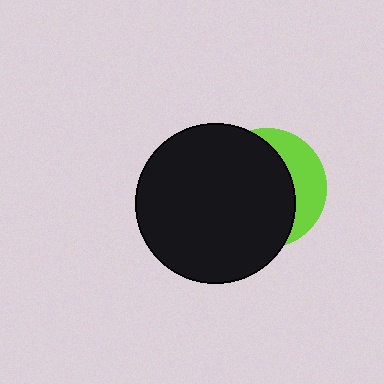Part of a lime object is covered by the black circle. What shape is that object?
It is a circle.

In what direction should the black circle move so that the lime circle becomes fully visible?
The black circle should move left. That is the shortest direction to clear the overlap and leave the lime circle fully visible.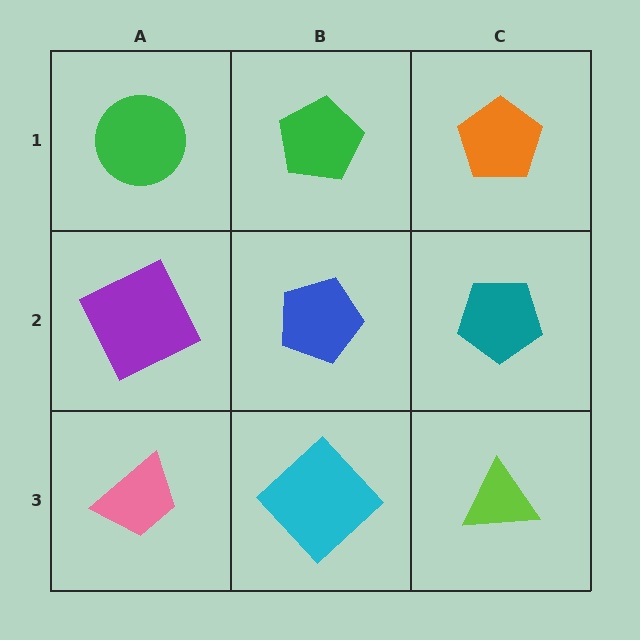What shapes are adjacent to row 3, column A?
A purple square (row 2, column A), a cyan diamond (row 3, column B).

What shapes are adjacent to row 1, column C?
A teal pentagon (row 2, column C), a green pentagon (row 1, column B).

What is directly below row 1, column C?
A teal pentagon.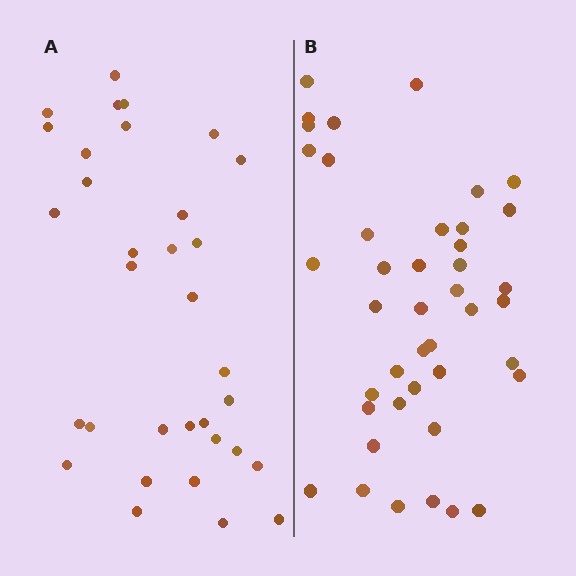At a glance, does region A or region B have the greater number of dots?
Region B (the right region) has more dots.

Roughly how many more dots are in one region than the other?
Region B has roughly 8 or so more dots than region A.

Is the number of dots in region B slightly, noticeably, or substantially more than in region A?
Region B has noticeably more, but not dramatically so. The ratio is roughly 1.3 to 1.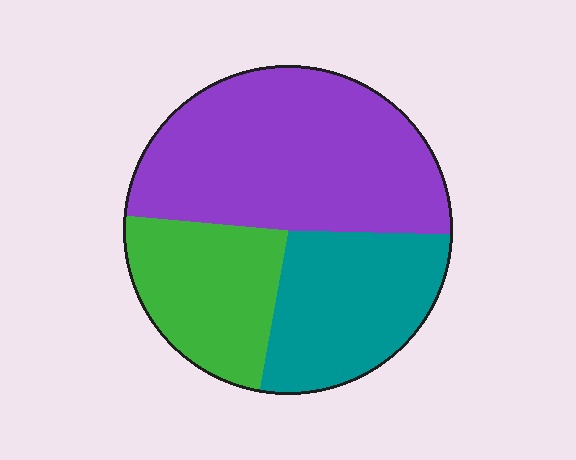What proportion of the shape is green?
Green covers 24% of the shape.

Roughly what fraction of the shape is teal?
Teal covers 27% of the shape.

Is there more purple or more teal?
Purple.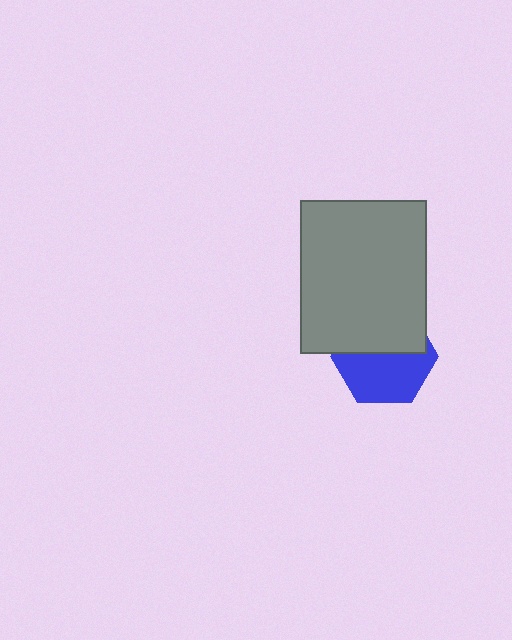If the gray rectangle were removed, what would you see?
You would see the complete blue hexagon.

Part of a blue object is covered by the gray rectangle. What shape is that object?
It is a hexagon.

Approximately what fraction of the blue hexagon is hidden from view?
Roughly 45% of the blue hexagon is hidden behind the gray rectangle.